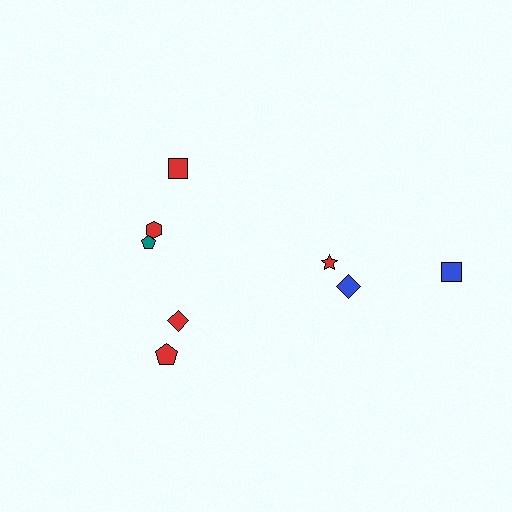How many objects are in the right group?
There are 3 objects.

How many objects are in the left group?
There are 5 objects.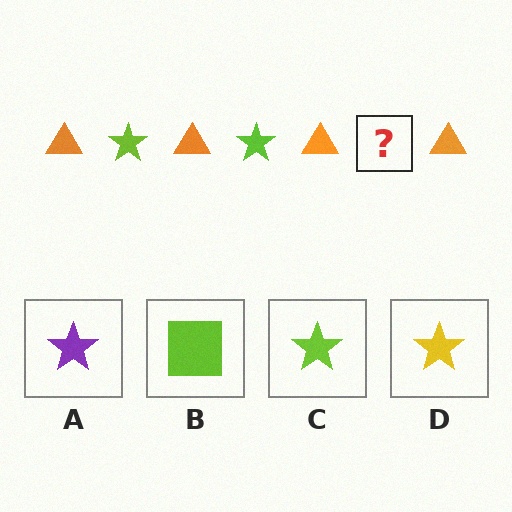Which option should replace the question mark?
Option C.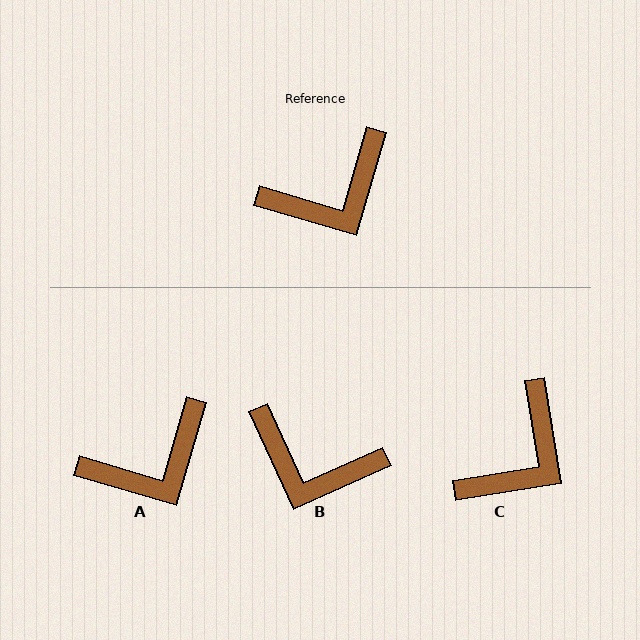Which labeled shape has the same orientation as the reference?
A.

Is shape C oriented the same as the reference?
No, it is off by about 25 degrees.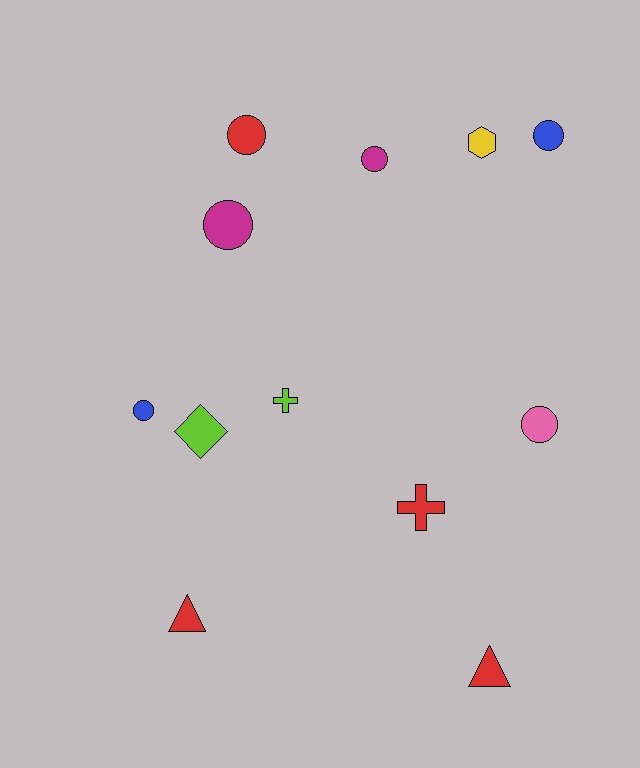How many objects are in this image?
There are 12 objects.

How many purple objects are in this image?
There are no purple objects.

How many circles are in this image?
There are 6 circles.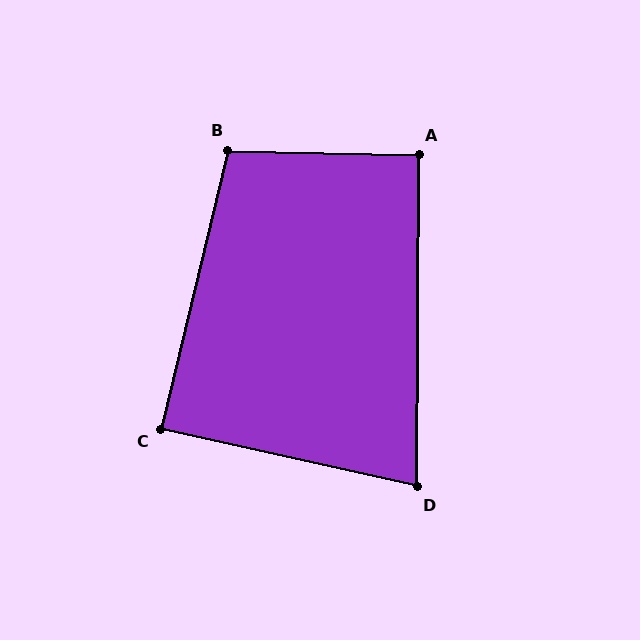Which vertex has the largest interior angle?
B, at approximately 102 degrees.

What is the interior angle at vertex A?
Approximately 91 degrees (approximately right).